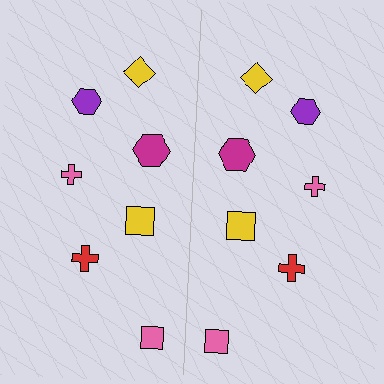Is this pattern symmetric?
Yes, this pattern has bilateral (reflection) symmetry.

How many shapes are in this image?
There are 14 shapes in this image.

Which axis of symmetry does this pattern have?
The pattern has a vertical axis of symmetry running through the center of the image.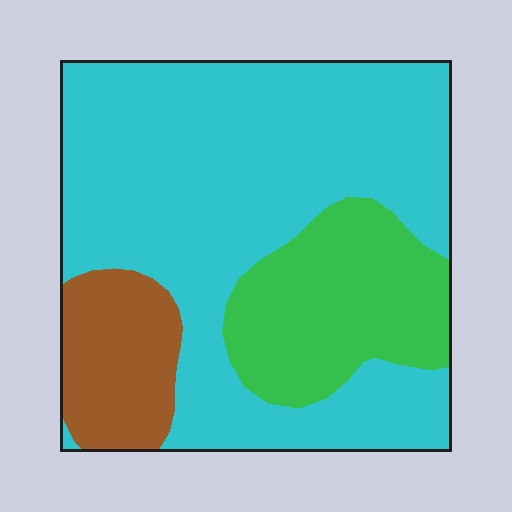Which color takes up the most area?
Cyan, at roughly 65%.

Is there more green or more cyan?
Cyan.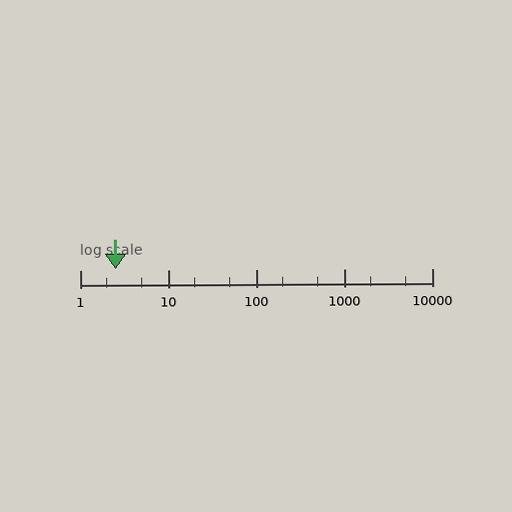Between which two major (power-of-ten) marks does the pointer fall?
The pointer is between 1 and 10.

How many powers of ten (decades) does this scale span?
The scale spans 4 decades, from 1 to 10000.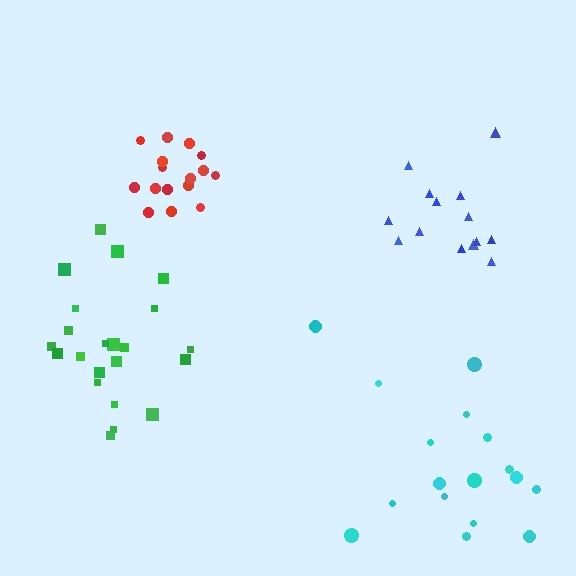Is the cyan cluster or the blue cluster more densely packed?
Blue.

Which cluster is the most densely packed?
Red.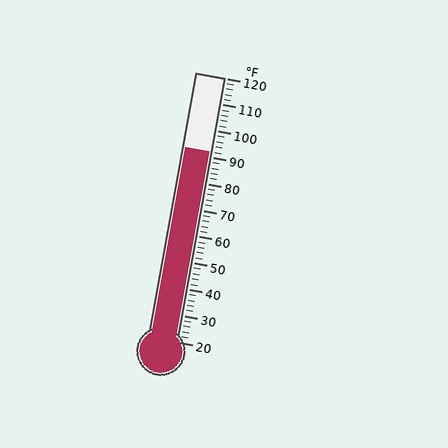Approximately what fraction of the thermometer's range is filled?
The thermometer is filled to approximately 70% of its range.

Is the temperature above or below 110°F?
The temperature is below 110°F.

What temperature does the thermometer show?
The thermometer shows approximately 92°F.